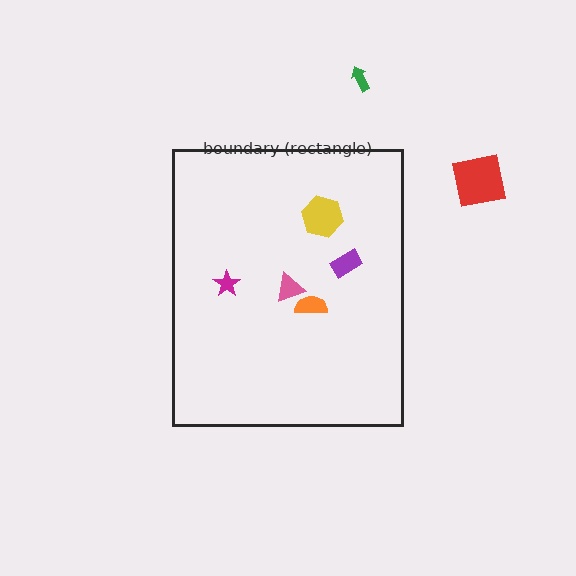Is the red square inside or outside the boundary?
Outside.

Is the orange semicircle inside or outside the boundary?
Inside.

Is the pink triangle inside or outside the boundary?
Inside.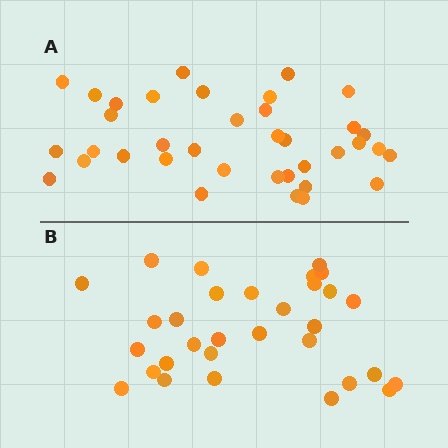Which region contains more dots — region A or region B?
Region A (the top region) has more dots.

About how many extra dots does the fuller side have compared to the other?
Region A has about 6 more dots than region B.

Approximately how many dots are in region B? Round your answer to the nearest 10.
About 30 dots. (The exact count is 31, which rounds to 30.)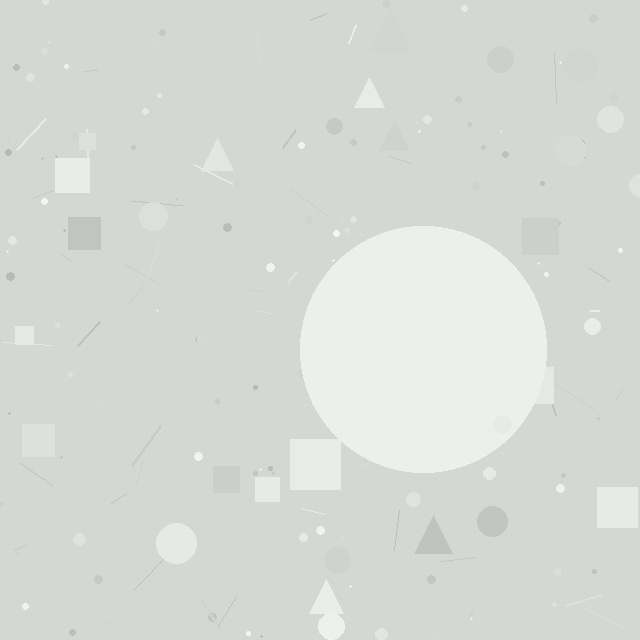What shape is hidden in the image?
A circle is hidden in the image.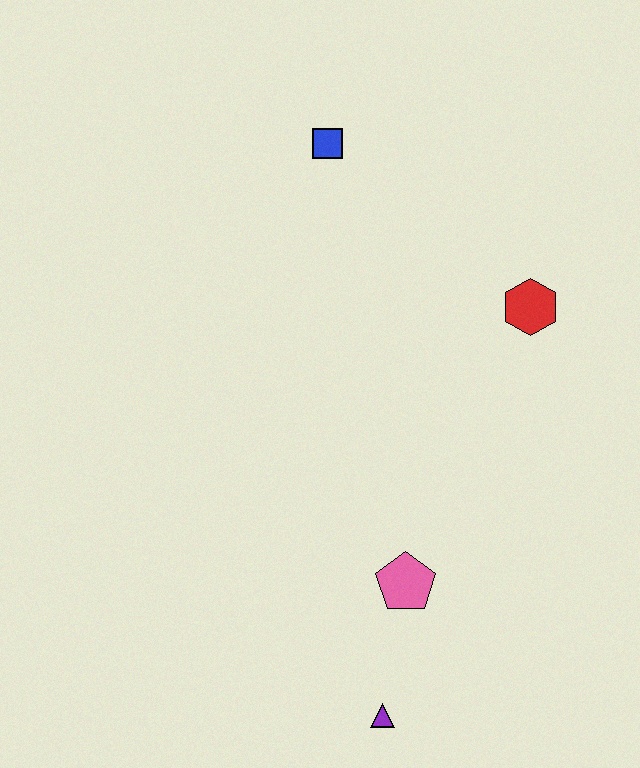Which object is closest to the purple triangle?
The pink pentagon is closest to the purple triangle.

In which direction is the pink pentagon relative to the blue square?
The pink pentagon is below the blue square.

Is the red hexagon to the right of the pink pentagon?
Yes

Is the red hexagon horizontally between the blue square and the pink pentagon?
No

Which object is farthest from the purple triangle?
The blue square is farthest from the purple triangle.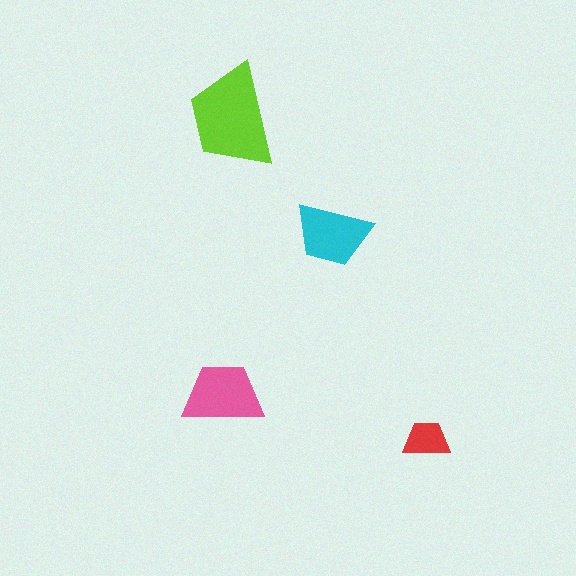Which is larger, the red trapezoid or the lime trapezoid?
The lime one.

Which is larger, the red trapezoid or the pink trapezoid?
The pink one.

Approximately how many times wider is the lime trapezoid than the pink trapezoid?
About 1.5 times wider.